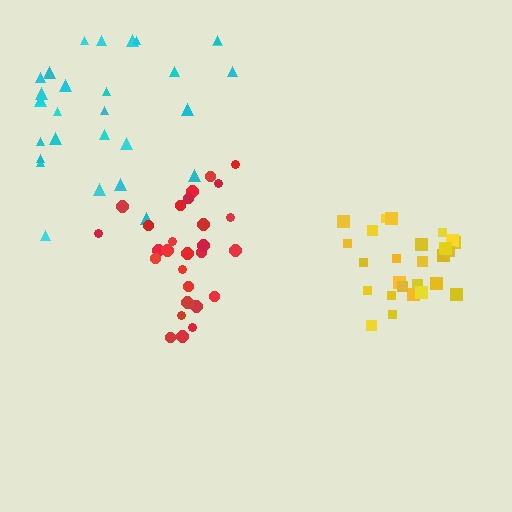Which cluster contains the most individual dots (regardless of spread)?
Cyan (29).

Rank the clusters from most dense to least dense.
yellow, red, cyan.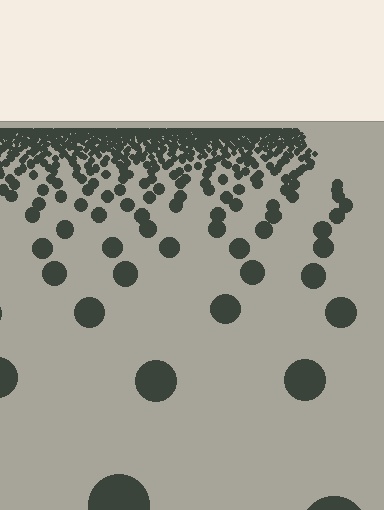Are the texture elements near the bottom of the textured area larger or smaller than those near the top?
Larger. Near the bottom, elements are closer to the viewer and appear at a bigger on-screen size.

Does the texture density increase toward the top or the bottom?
Density increases toward the top.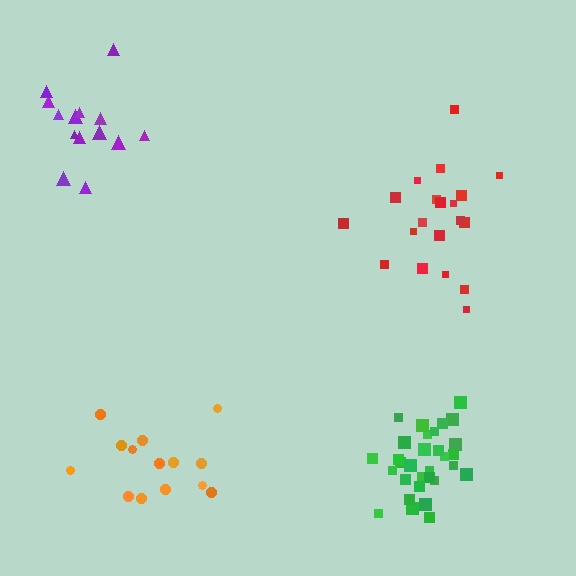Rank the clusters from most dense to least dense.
green, purple, red, orange.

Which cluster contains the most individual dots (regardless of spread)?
Green (31).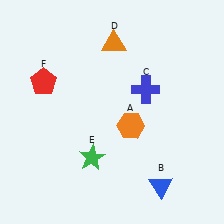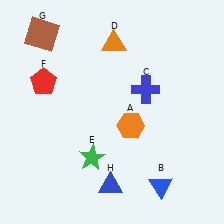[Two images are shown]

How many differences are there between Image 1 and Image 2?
There are 2 differences between the two images.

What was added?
A brown square (G), a blue triangle (H) were added in Image 2.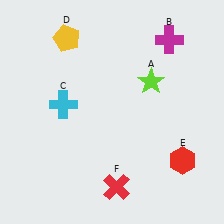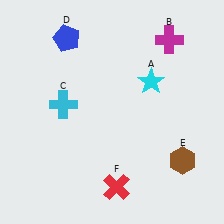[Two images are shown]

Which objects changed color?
A changed from lime to cyan. D changed from yellow to blue. E changed from red to brown.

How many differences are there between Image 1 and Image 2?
There are 3 differences between the two images.